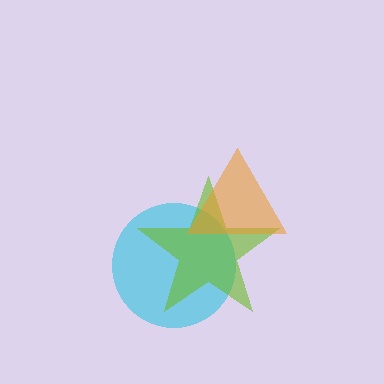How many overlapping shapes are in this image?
There are 3 overlapping shapes in the image.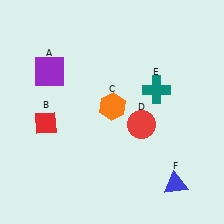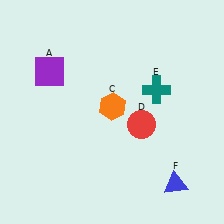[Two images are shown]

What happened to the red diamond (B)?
The red diamond (B) was removed in Image 2. It was in the bottom-left area of Image 1.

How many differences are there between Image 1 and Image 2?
There is 1 difference between the two images.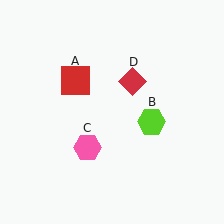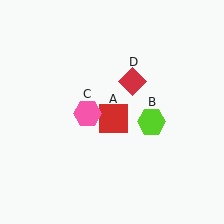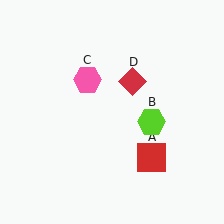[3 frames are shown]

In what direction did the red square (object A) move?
The red square (object A) moved down and to the right.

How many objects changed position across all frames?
2 objects changed position: red square (object A), pink hexagon (object C).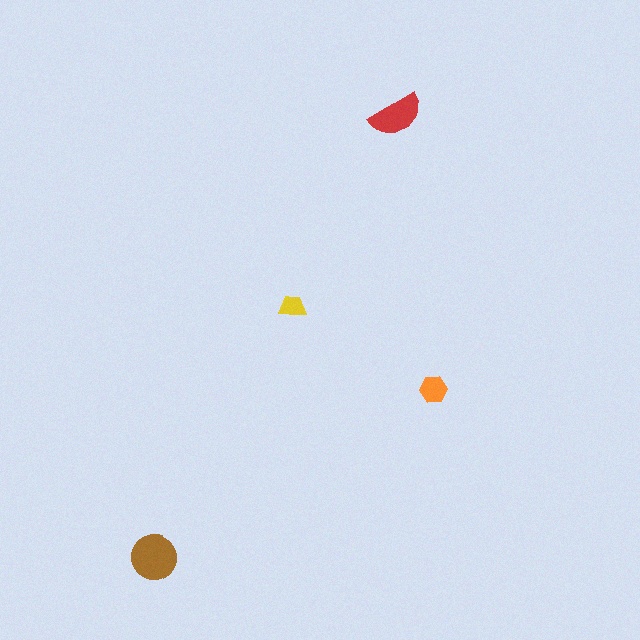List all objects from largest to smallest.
The brown circle, the red semicircle, the orange hexagon, the yellow trapezoid.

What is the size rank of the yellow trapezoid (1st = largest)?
4th.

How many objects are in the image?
There are 4 objects in the image.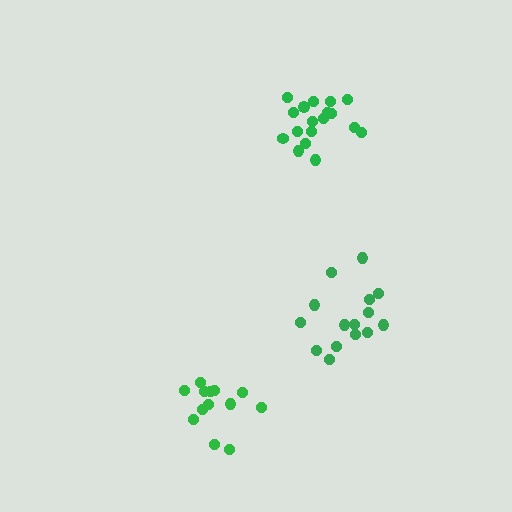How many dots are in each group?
Group 1: 18 dots, Group 2: 15 dots, Group 3: 13 dots (46 total).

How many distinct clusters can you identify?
There are 3 distinct clusters.